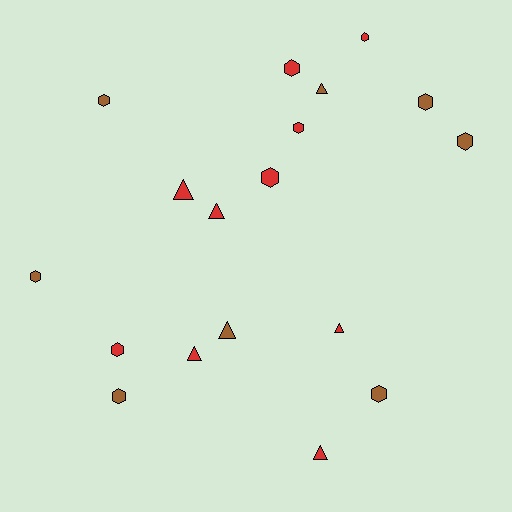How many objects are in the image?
There are 18 objects.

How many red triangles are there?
There are 5 red triangles.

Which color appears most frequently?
Red, with 10 objects.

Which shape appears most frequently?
Hexagon, with 11 objects.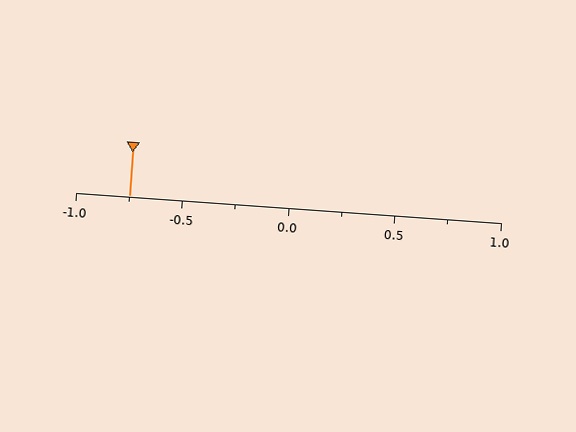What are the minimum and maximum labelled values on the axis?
The axis runs from -1.0 to 1.0.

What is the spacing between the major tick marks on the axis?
The major ticks are spaced 0.5 apart.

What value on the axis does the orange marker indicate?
The marker indicates approximately -0.75.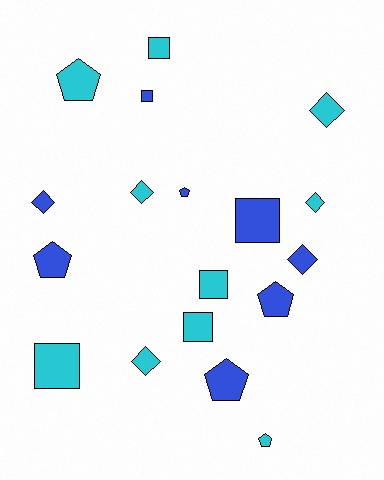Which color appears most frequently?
Cyan, with 10 objects.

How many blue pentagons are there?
There are 4 blue pentagons.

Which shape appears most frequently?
Square, with 6 objects.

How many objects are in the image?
There are 18 objects.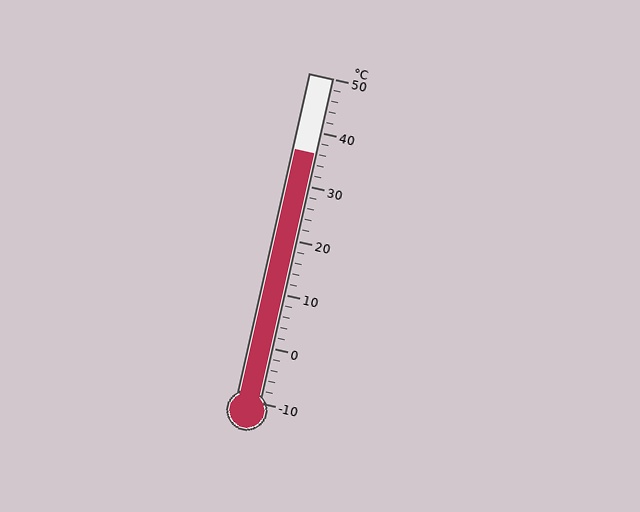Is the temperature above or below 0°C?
The temperature is above 0°C.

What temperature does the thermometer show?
The thermometer shows approximately 36°C.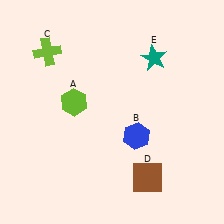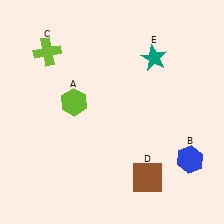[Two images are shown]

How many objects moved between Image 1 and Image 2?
1 object moved between the two images.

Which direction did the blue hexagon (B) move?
The blue hexagon (B) moved right.